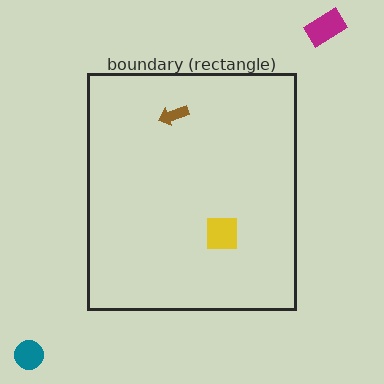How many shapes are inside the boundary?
2 inside, 2 outside.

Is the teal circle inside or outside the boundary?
Outside.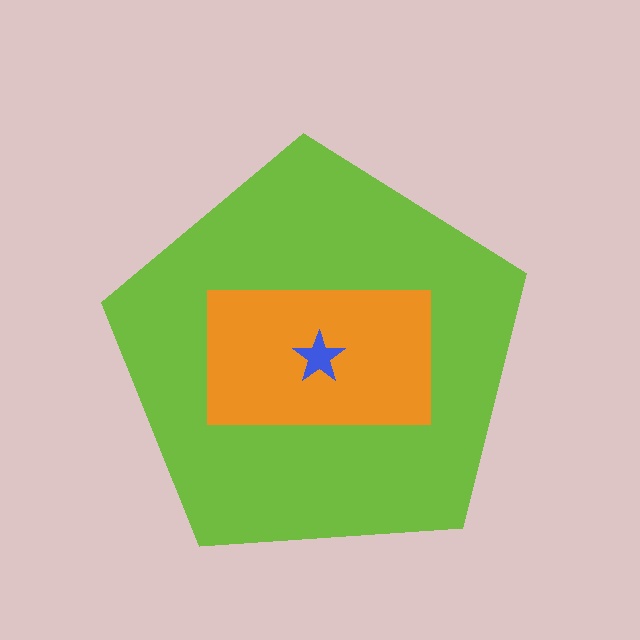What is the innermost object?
The blue star.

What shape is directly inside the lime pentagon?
The orange rectangle.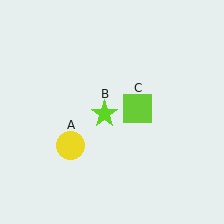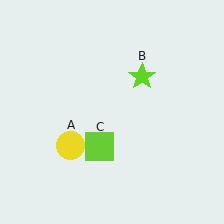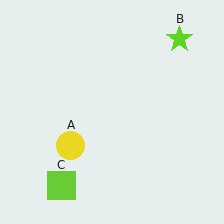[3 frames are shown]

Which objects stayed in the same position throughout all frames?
Yellow circle (object A) remained stationary.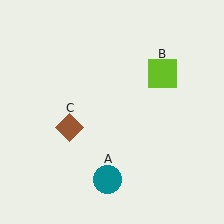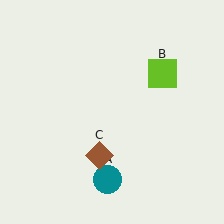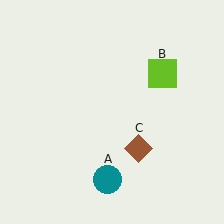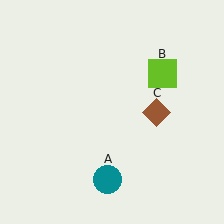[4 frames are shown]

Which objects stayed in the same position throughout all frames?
Teal circle (object A) and lime square (object B) remained stationary.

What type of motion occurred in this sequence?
The brown diamond (object C) rotated counterclockwise around the center of the scene.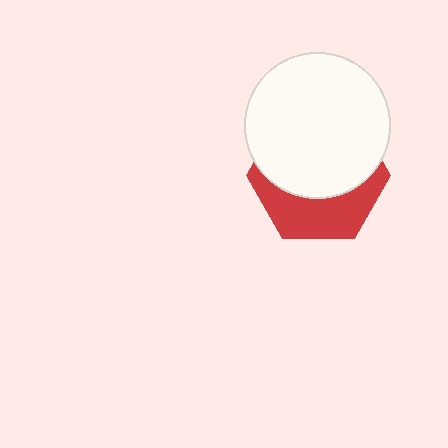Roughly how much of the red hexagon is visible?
A small part of it is visible (roughly 39%).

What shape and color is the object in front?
The object in front is a white circle.